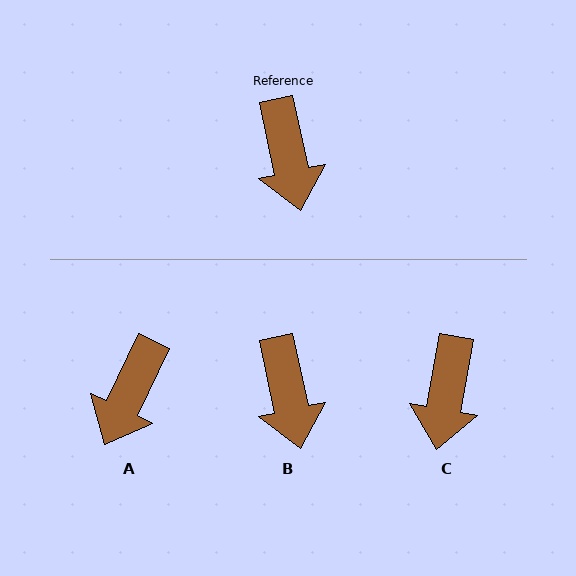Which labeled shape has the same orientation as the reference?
B.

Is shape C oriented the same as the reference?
No, it is off by about 22 degrees.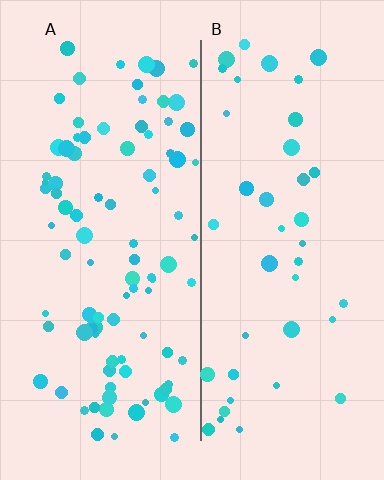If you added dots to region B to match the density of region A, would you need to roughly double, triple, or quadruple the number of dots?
Approximately double.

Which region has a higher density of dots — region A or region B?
A (the left).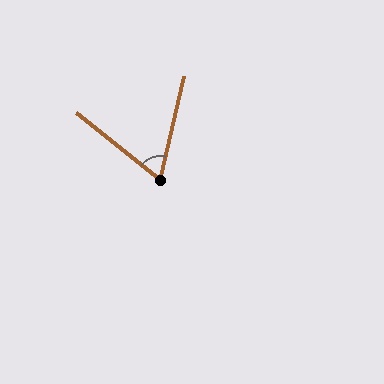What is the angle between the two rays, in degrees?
Approximately 64 degrees.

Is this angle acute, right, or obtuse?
It is acute.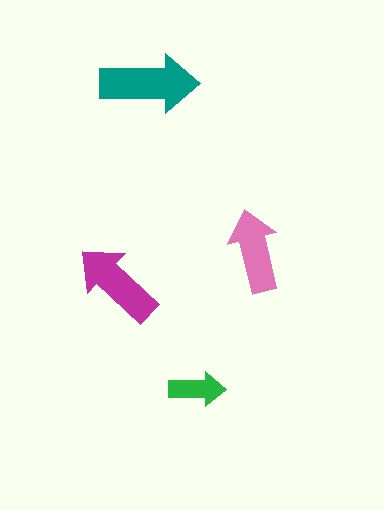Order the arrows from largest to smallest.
the teal one, the magenta one, the pink one, the green one.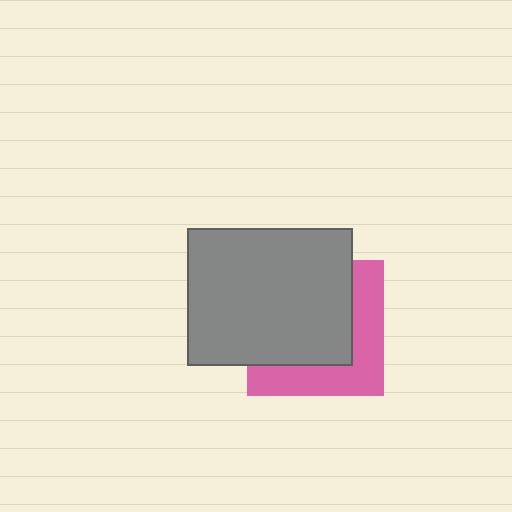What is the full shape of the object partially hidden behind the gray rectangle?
The partially hidden object is a pink square.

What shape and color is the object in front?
The object in front is a gray rectangle.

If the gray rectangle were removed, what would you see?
You would see the complete pink square.